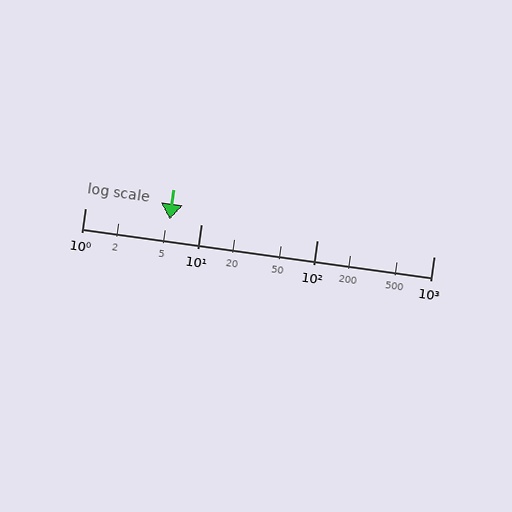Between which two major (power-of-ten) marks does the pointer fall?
The pointer is between 1 and 10.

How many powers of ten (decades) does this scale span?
The scale spans 3 decades, from 1 to 1000.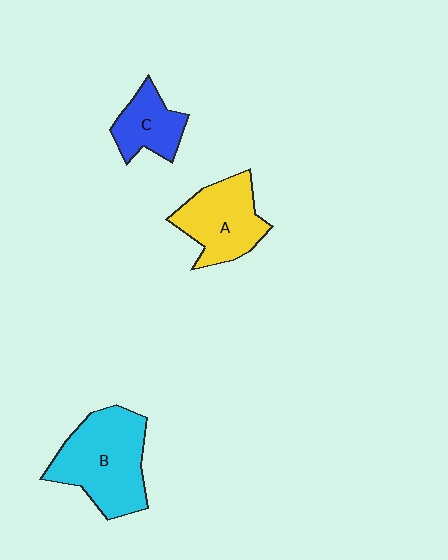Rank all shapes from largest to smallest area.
From largest to smallest: B (cyan), A (yellow), C (blue).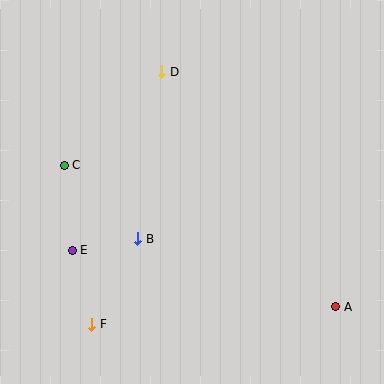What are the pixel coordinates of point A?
Point A is at (336, 307).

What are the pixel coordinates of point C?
Point C is at (64, 165).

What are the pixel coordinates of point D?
Point D is at (162, 72).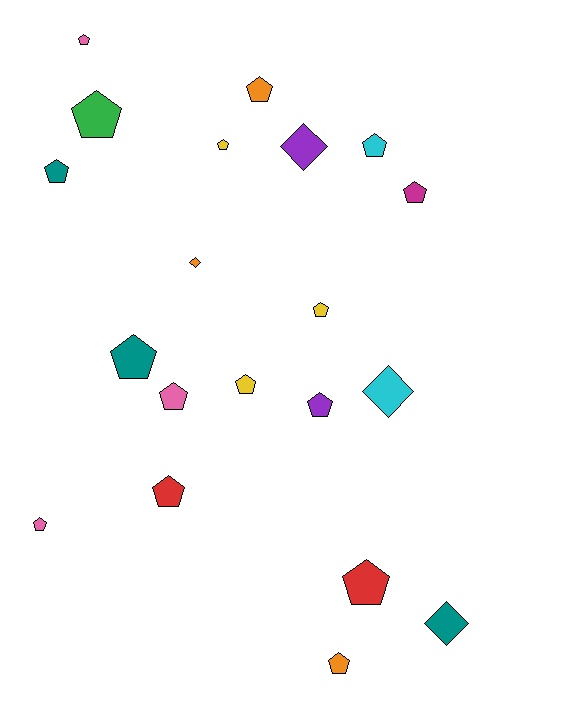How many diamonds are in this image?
There are 4 diamonds.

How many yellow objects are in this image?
There are 3 yellow objects.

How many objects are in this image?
There are 20 objects.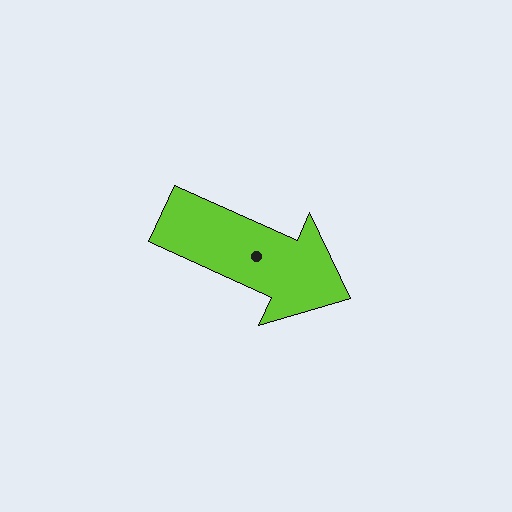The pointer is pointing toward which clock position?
Roughly 4 o'clock.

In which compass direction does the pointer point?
Southeast.